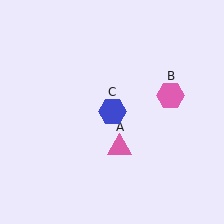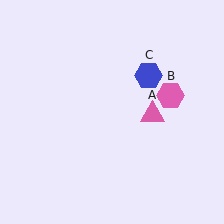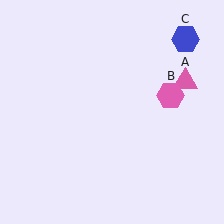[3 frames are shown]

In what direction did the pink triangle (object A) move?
The pink triangle (object A) moved up and to the right.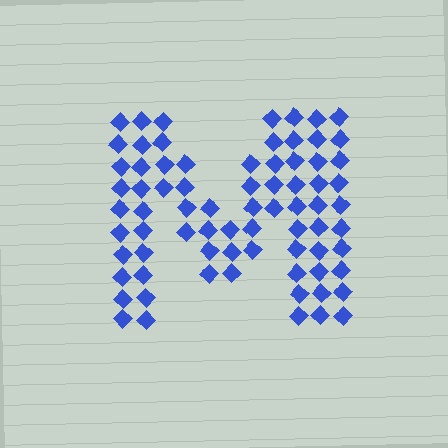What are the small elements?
The small elements are diamonds.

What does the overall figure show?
The overall figure shows the letter M.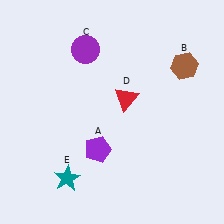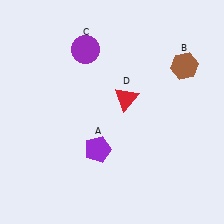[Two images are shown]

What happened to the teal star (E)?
The teal star (E) was removed in Image 2. It was in the bottom-left area of Image 1.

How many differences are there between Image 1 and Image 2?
There is 1 difference between the two images.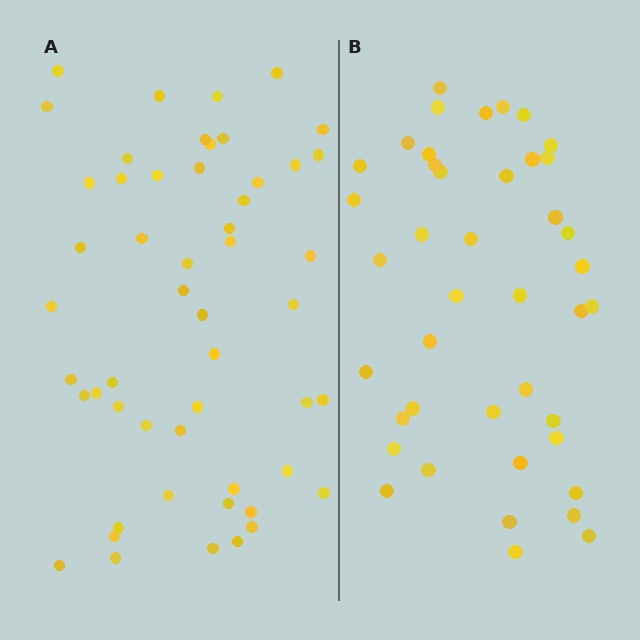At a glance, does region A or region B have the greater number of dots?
Region A (the left region) has more dots.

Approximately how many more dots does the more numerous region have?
Region A has roughly 10 or so more dots than region B.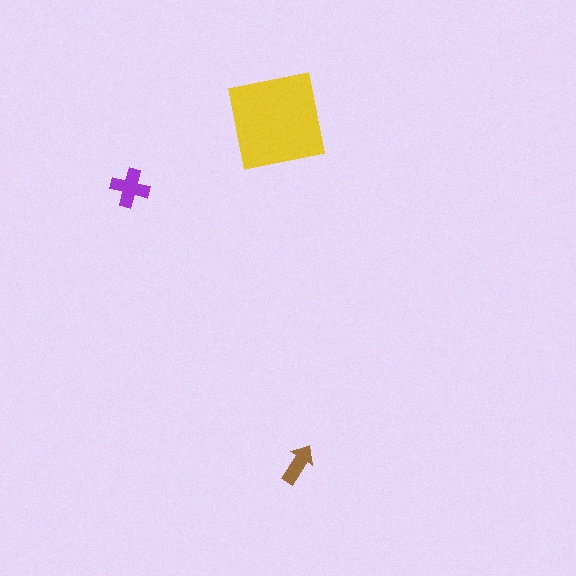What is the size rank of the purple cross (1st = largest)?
2nd.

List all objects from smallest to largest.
The brown arrow, the purple cross, the yellow square.